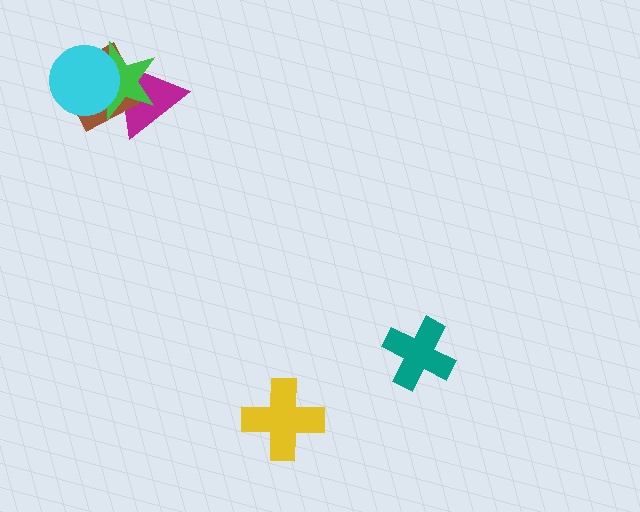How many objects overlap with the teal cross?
0 objects overlap with the teal cross.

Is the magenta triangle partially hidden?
Yes, it is partially covered by another shape.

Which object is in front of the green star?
The cyan circle is in front of the green star.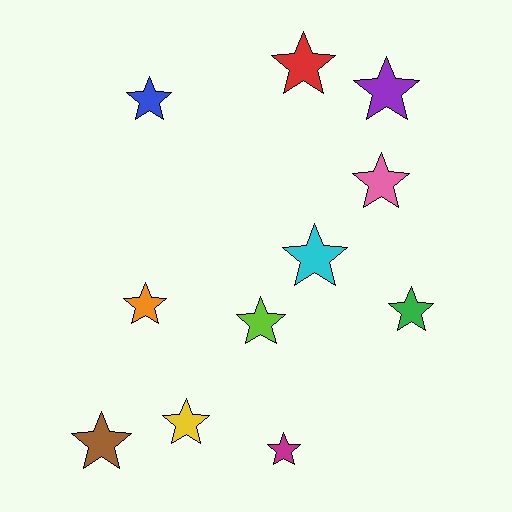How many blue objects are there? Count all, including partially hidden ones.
There is 1 blue object.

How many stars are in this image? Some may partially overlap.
There are 11 stars.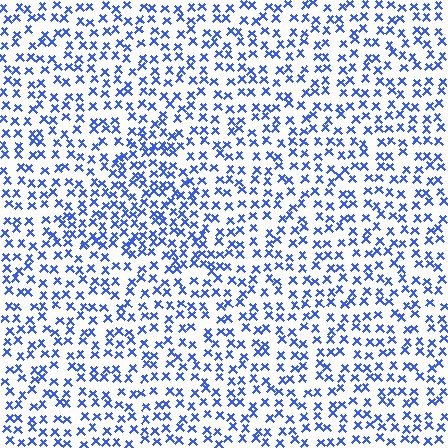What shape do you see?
I see a triangle.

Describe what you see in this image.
The image contains small blue elements arranged at two different densities. A triangle-shaped region is visible where the elements are more densely packed than the surrounding area.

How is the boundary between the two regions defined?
The boundary is defined by a change in element density (approximately 1.6x ratio). All elements are the same color, size, and shape.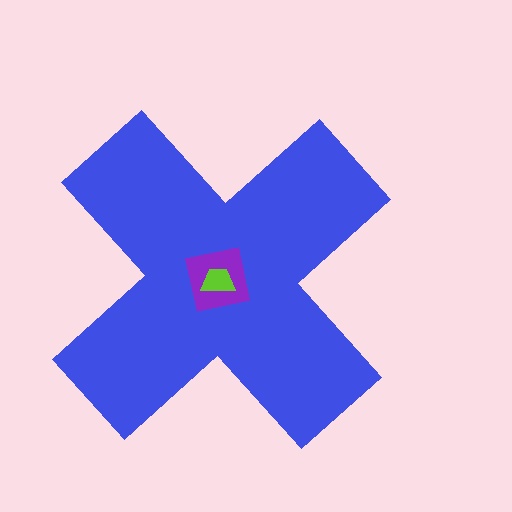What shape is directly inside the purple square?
The lime trapezoid.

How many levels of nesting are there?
3.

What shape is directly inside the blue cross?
The purple square.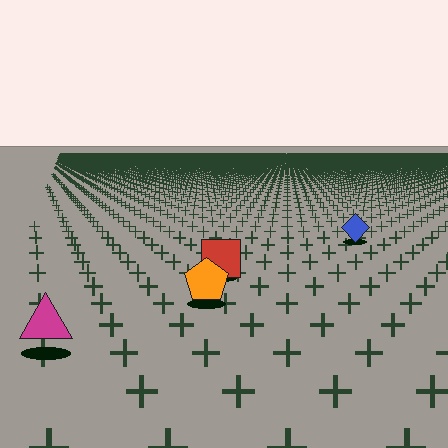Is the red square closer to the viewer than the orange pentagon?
No. The orange pentagon is closer — you can tell from the texture gradient: the ground texture is coarser near it.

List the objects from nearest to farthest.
From nearest to farthest: the magenta triangle, the orange pentagon, the red square, the blue diamond.